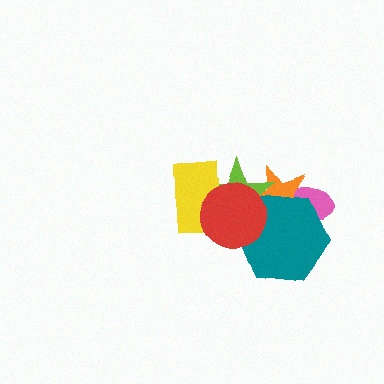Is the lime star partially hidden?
Yes, it is partially covered by another shape.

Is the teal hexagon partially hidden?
Yes, it is partially covered by another shape.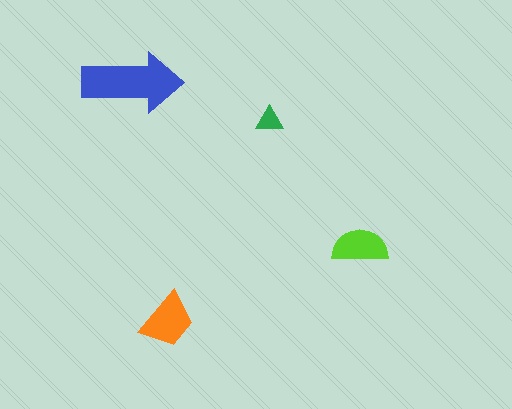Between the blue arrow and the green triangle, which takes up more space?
The blue arrow.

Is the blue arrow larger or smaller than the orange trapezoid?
Larger.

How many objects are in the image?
There are 4 objects in the image.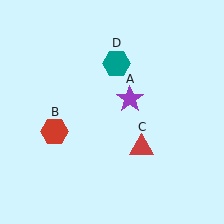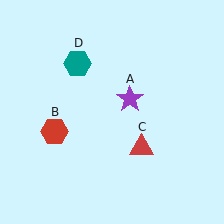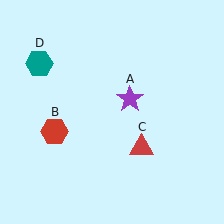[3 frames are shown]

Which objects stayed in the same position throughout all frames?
Purple star (object A) and red hexagon (object B) and red triangle (object C) remained stationary.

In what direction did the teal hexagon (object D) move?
The teal hexagon (object D) moved left.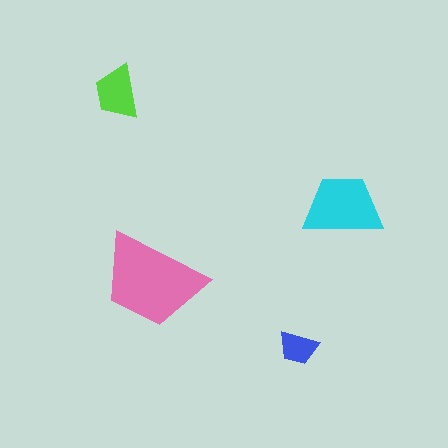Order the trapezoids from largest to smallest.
the pink one, the cyan one, the lime one, the blue one.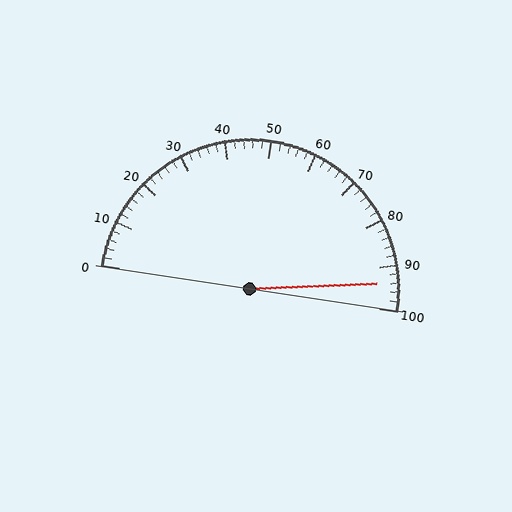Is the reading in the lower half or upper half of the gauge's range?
The reading is in the upper half of the range (0 to 100).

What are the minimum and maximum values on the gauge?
The gauge ranges from 0 to 100.